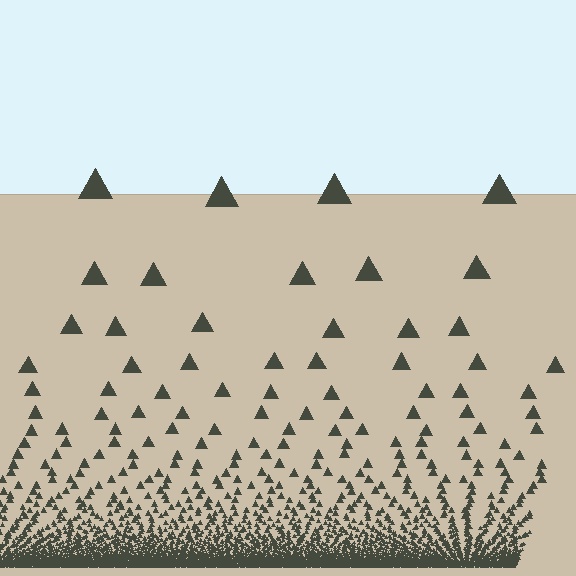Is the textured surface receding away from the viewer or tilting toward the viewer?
The surface appears to tilt toward the viewer. Texture elements get larger and sparser toward the top.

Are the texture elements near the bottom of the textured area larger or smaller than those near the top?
Smaller. The gradient is inverted — elements near the bottom are smaller and denser.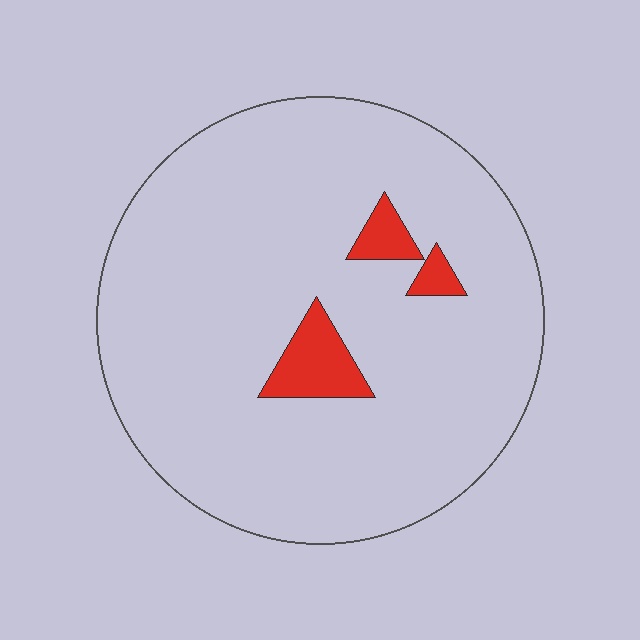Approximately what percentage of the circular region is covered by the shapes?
Approximately 5%.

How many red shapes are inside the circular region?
3.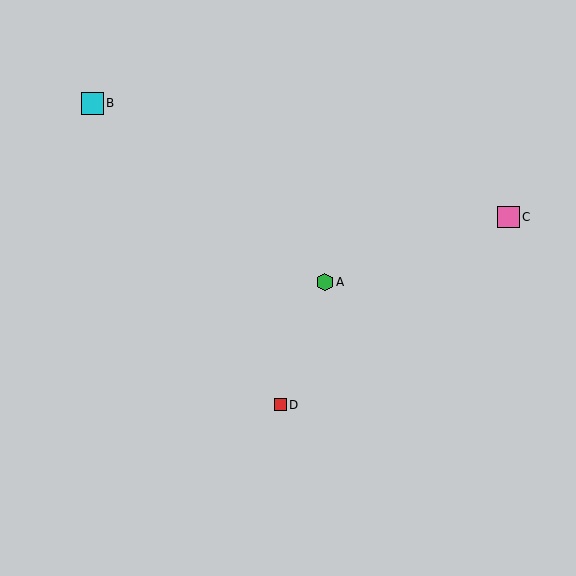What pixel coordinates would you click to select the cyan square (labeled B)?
Click at (92, 103) to select the cyan square B.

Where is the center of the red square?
The center of the red square is at (280, 405).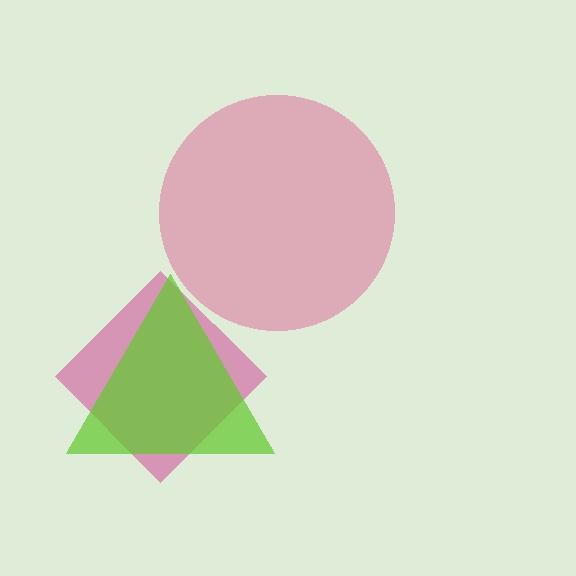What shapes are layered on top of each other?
The layered shapes are: a pink circle, a magenta diamond, a lime triangle.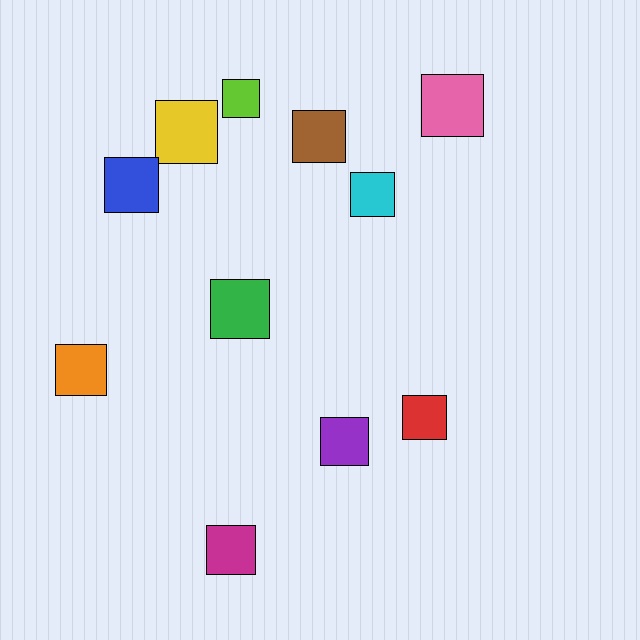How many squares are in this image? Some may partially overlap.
There are 11 squares.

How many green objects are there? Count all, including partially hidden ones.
There is 1 green object.